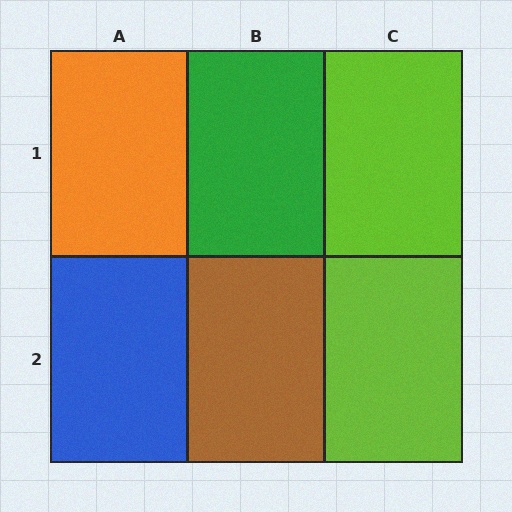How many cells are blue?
1 cell is blue.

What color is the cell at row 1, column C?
Lime.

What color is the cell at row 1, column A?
Orange.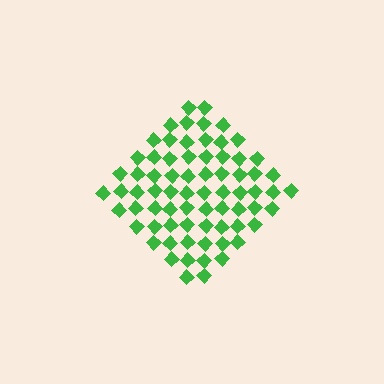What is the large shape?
The large shape is a diamond.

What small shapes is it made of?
It is made of small diamonds.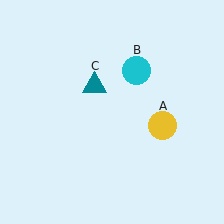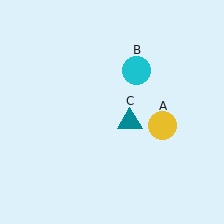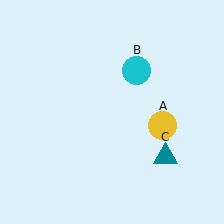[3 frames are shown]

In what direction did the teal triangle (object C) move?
The teal triangle (object C) moved down and to the right.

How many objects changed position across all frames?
1 object changed position: teal triangle (object C).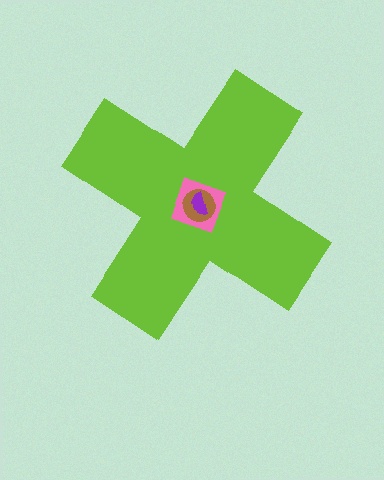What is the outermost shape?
The lime cross.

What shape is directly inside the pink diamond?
The brown circle.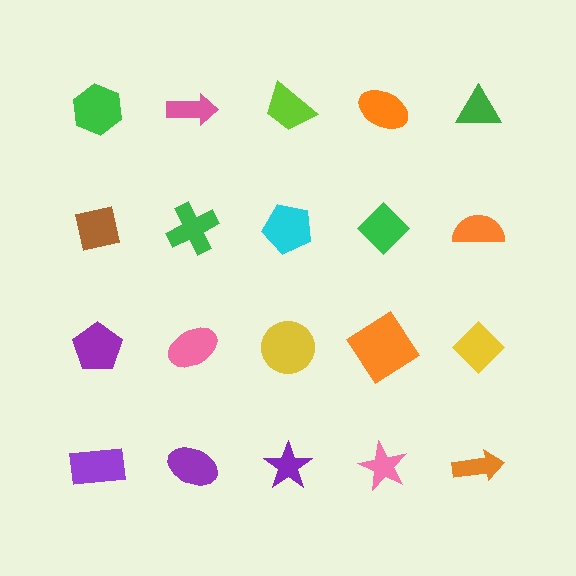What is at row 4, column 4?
A pink star.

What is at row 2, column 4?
A green diamond.